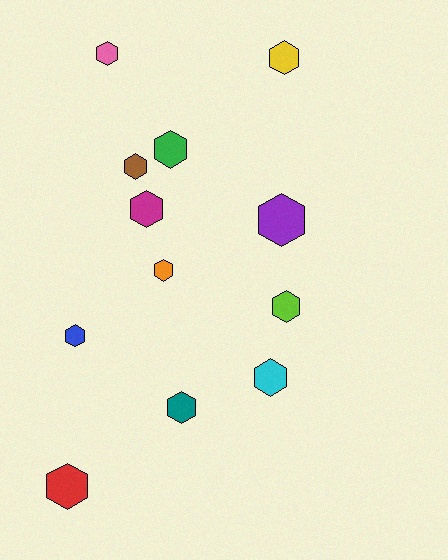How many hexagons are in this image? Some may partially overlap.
There are 12 hexagons.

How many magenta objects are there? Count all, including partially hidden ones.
There is 1 magenta object.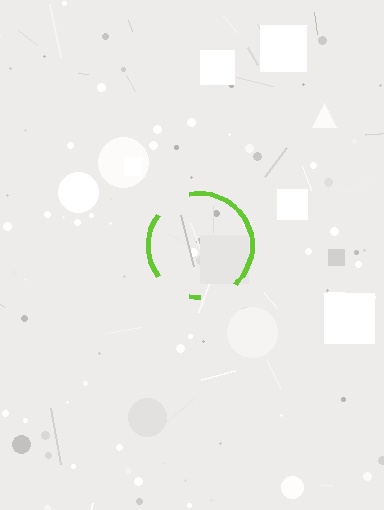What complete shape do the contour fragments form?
The contour fragments form a circle.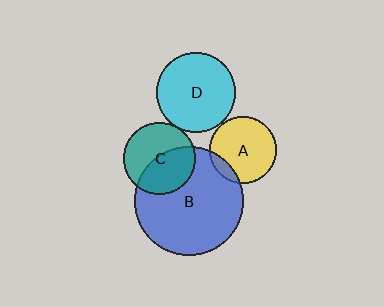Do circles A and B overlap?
Yes.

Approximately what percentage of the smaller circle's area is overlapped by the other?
Approximately 15%.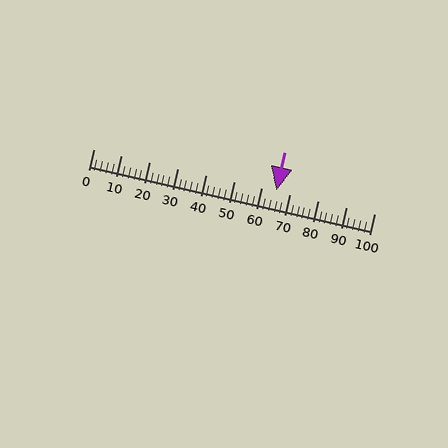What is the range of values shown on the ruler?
The ruler shows values from 0 to 100.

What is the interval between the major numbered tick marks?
The major tick marks are spaced 10 units apart.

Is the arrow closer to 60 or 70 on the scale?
The arrow is closer to 70.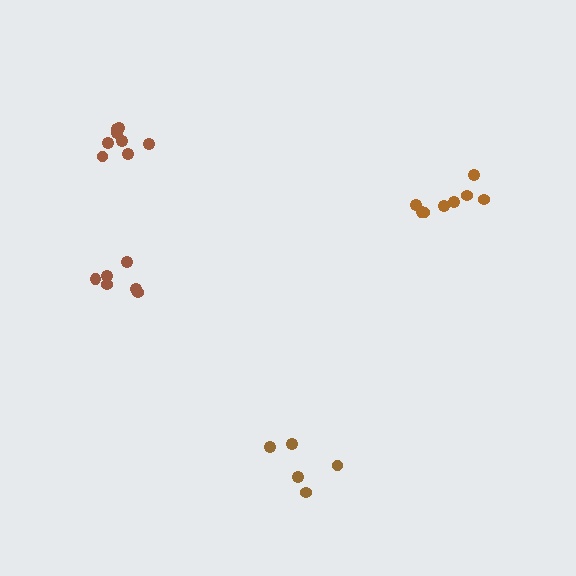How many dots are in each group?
Group 1: 8 dots, Group 2: 6 dots, Group 3: 5 dots, Group 4: 8 dots (27 total).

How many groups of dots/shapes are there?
There are 4 groups.